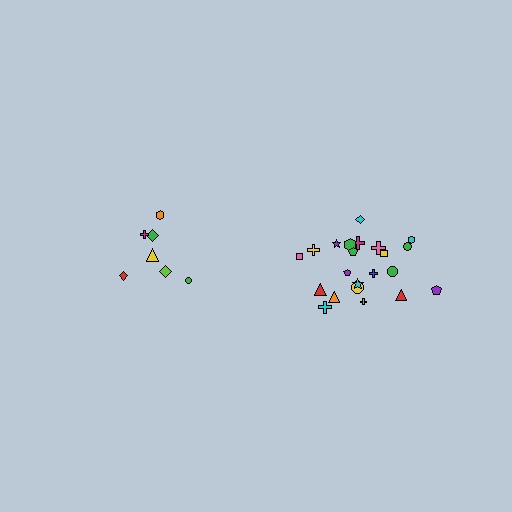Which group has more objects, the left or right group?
The right group.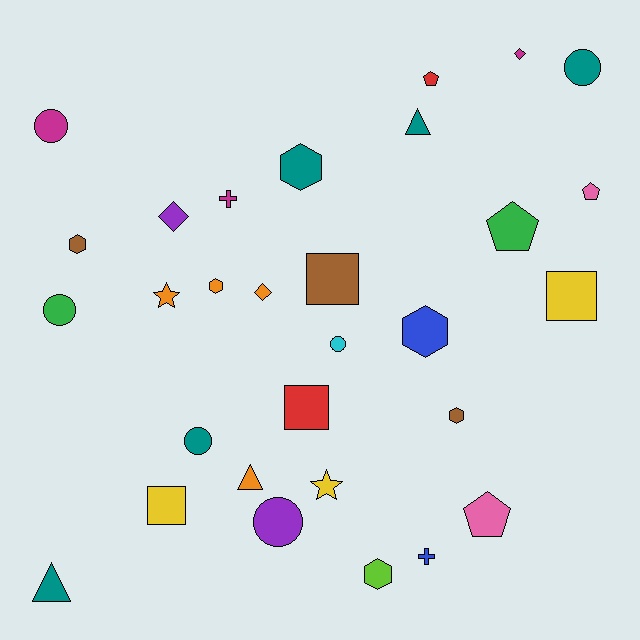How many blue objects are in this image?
There are 2 blue objects.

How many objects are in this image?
There are 30 objects.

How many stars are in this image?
There are 2 stars.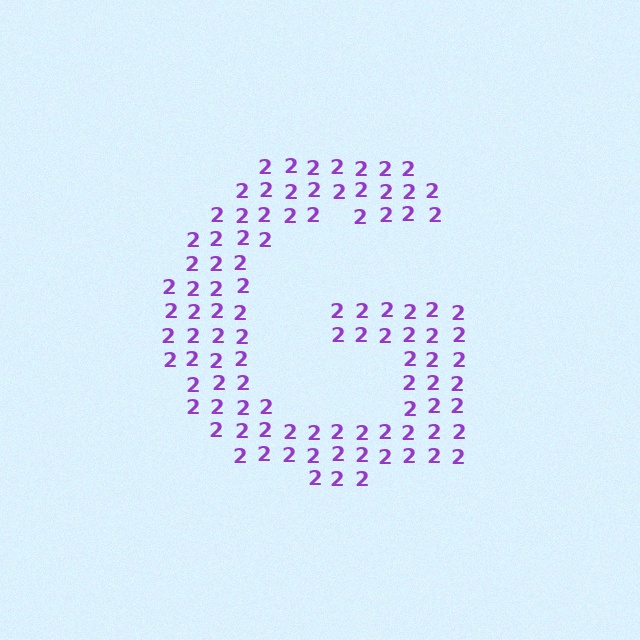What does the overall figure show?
The overall figure shows the letter G.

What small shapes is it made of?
It is made of small digit 2's.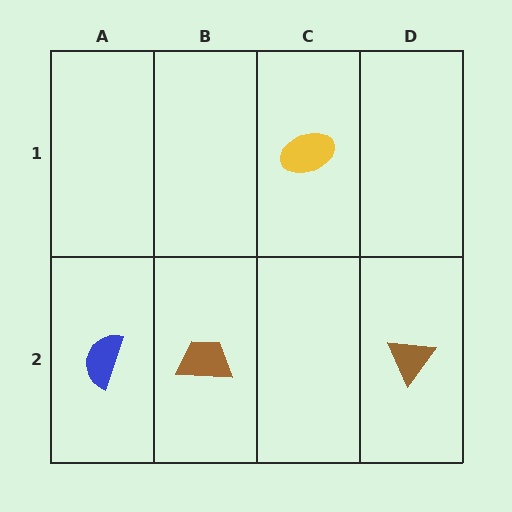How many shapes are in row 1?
1 shape.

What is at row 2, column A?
A blue semicircle.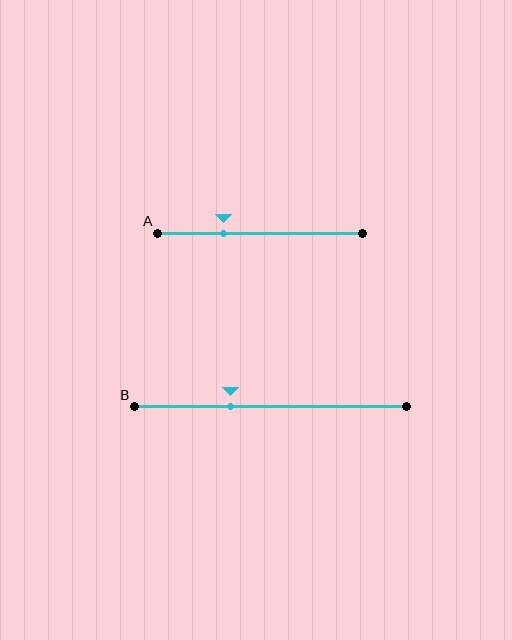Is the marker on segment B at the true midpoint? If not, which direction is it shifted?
No, the marker on segment B is shifted to the left by about 15% of the segment length.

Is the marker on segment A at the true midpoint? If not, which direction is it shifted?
No, the marker on segment A is shifted to the left by about 18% of the segment length.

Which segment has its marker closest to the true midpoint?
Segment B has its marker closest to the true midpoint.